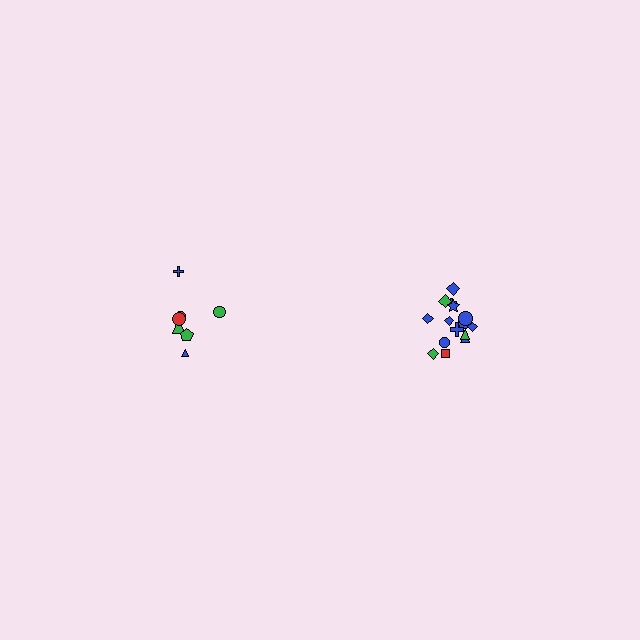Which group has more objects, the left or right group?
The right group.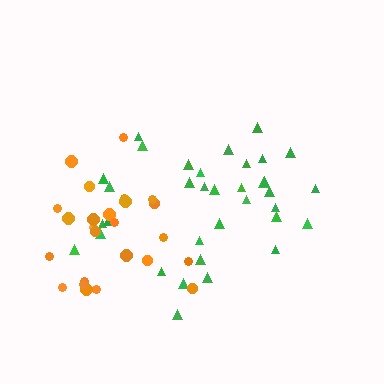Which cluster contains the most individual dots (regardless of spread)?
Green (35).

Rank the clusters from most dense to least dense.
orange, green.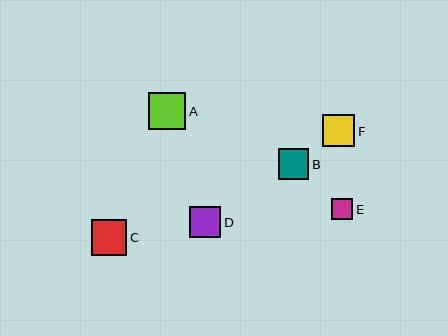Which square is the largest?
Square A is the largest with a size of approximately 37 pixels.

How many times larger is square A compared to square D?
Square A is approximately 1.2 times the size of square D.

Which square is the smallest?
Square E is the smallest with a size of approximately 21 pixels.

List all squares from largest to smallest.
From largest to smallest: A, C, F, D, B, E.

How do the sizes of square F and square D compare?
Square F and square D are approximately the same size.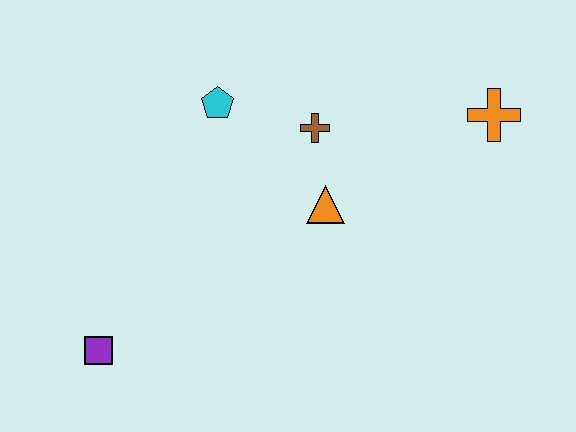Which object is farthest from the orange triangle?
The purple square is farthest from the orange triangle.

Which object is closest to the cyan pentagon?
The brown cross is closest to the cyan pentagon.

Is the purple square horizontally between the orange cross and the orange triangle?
No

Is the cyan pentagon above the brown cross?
Yes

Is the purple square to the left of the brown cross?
Yes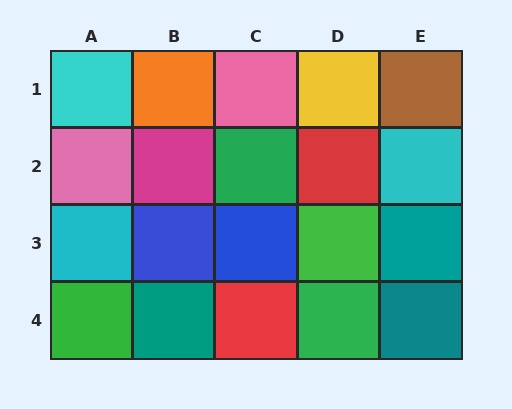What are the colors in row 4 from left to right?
Green, teal, red, green, teal.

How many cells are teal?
3 cells are teal.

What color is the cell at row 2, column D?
Red.